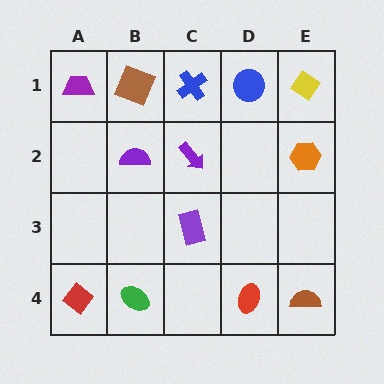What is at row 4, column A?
A red diamond.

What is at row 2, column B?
A purple semicircle.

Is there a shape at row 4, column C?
No, that cell is empty.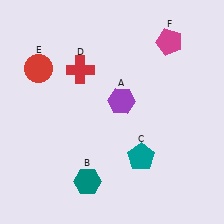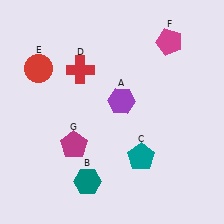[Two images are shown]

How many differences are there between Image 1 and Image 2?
There is 1 difference between the two images.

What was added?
A magenta pentagon (G) was added in Image 2.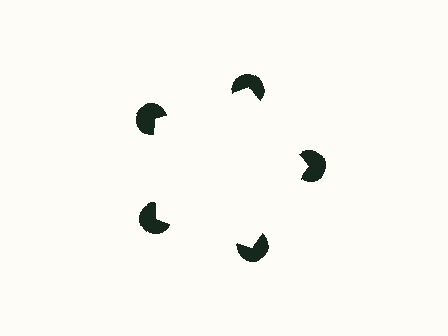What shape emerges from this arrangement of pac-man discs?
An illusory pentagon — its edges are inferred from the aligned wedge cuts in the pac-man discs, not physically drawn.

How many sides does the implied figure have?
5 sides.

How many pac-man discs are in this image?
There are 5 — one at each vertex of the illusory pentagon.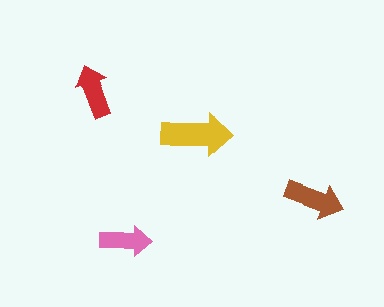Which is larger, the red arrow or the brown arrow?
The brown one.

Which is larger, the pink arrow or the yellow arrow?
The yellow one.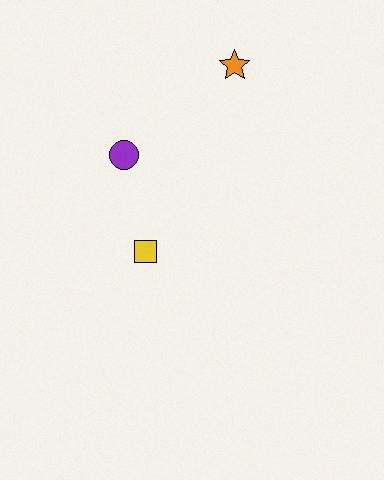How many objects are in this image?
There are 3 objects.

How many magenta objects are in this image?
There are no magenta objects.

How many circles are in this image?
There is 1 circle.